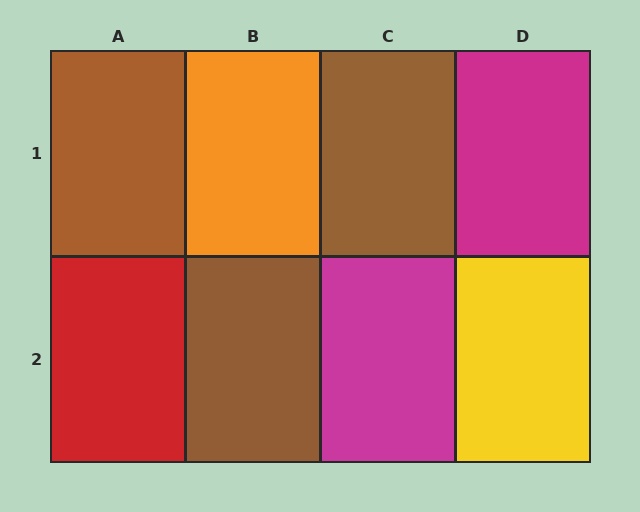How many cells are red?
1 cell is red.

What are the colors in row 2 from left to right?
Red, brown, magenta, yellow.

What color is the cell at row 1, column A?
Brown.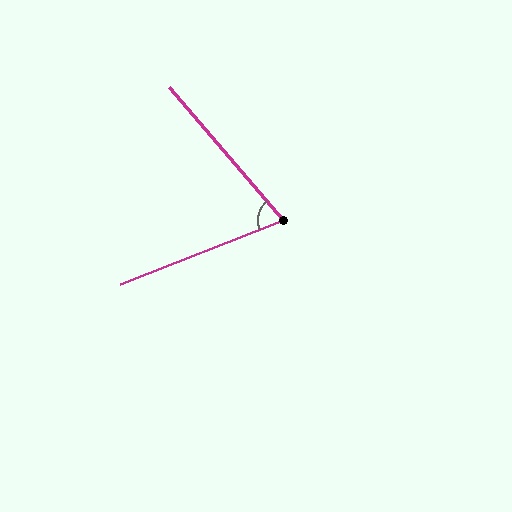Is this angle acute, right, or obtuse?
It is acute.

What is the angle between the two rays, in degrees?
Approximately 71 degrees.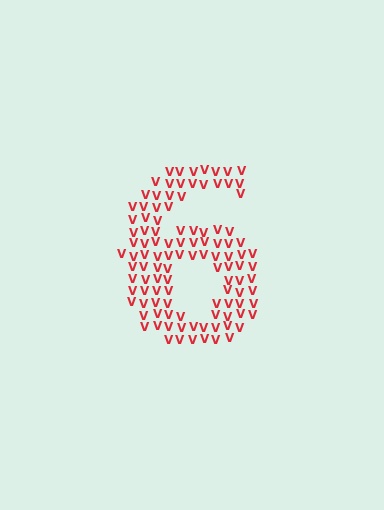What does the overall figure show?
The overall figure shows the digit 6.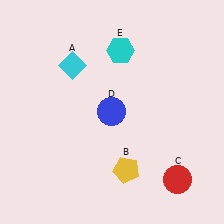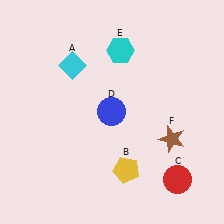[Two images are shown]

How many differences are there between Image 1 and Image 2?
There is 1 difference between the two images.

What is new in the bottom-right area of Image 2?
A brown star (F) was added in the bottom-right area of Image 2.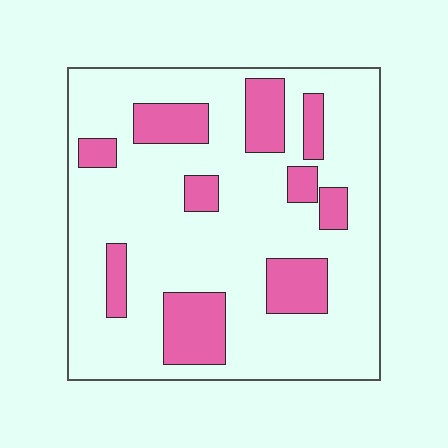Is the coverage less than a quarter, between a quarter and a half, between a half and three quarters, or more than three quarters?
Less than a quarter.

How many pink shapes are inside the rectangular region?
10.